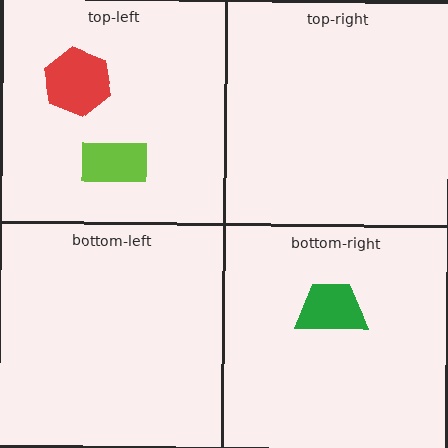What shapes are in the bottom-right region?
The green trapezoid.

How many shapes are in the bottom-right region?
1.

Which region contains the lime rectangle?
The top-left region.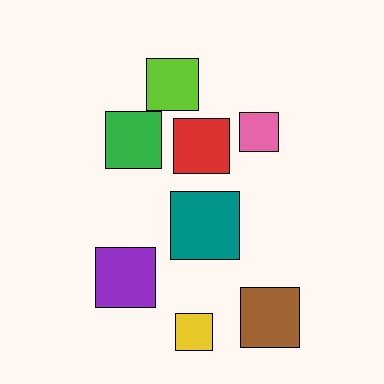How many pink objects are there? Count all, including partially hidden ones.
There is 1 pink object.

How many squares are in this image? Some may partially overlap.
There are 8 squares.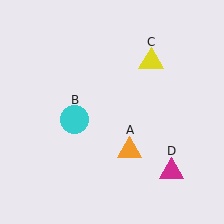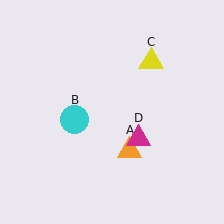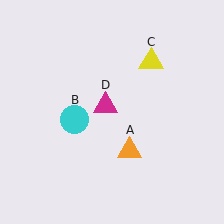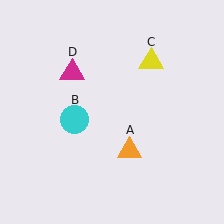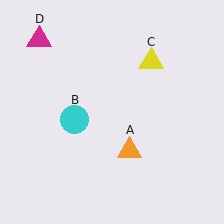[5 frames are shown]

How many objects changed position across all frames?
1 object changed position: magenta triangle (object D).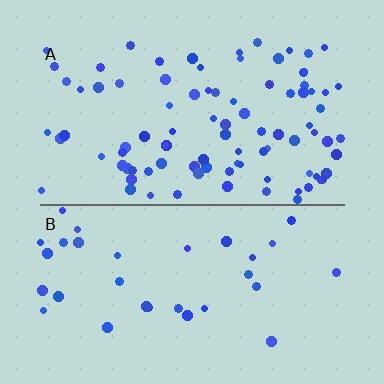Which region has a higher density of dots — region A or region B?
A (the top).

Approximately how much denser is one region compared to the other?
Approximately 2.8× — region A over region B.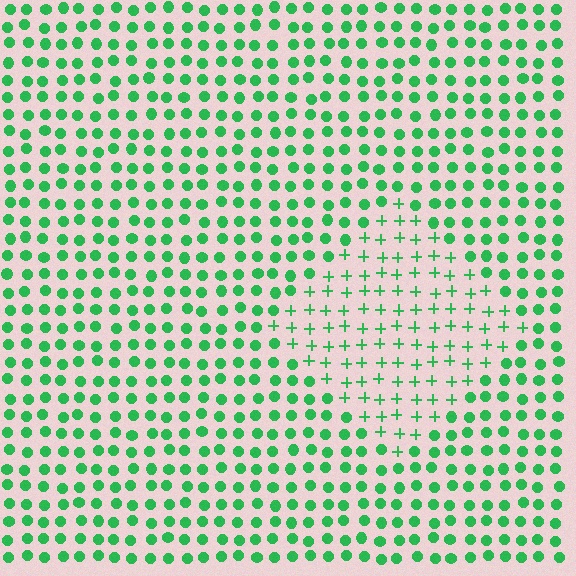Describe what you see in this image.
The image is filled with small green elements arranged in a uniform grid. A diamond-shaped region contains plus signs, while the surrounding area contains circles. The boundary is defined purely by the change in element shape.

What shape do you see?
I see a diamond.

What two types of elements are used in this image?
The image uses plus signs inside the diamond region and circles outside it.